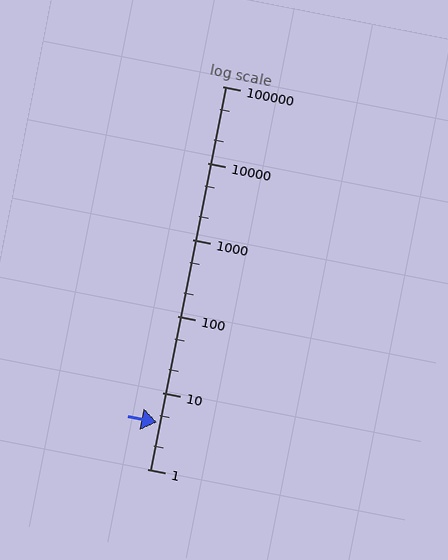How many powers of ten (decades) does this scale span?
The scale spans 5 decades, from 1 to 100000.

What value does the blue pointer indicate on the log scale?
The pointer indicates approximately 4.1.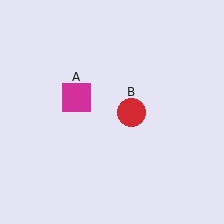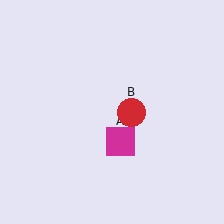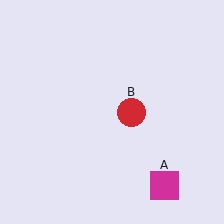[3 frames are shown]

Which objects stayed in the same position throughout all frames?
Red circle (object B) remained stationary.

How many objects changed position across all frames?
1 object changed position: magenta square (object A).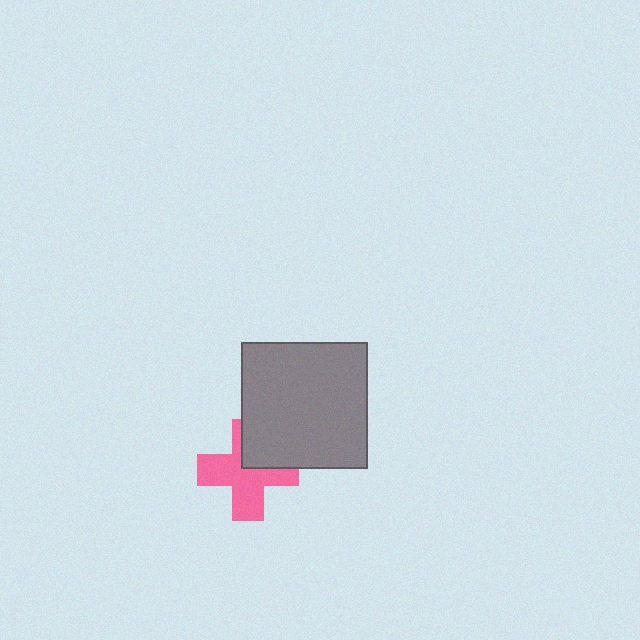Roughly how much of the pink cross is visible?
Most of it is visible (roughly 70%).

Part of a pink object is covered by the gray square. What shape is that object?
It is a cross.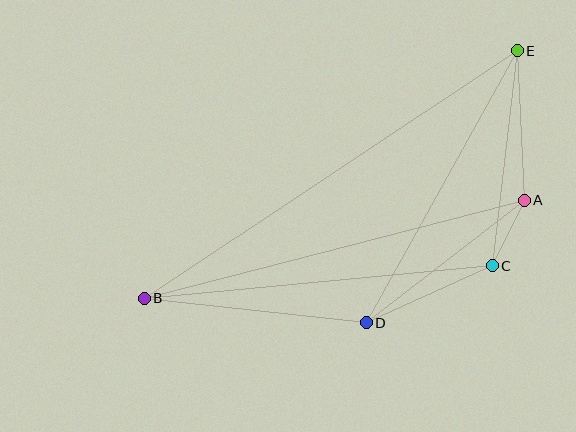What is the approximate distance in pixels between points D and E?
The distance between D and E is approximately 311 pixels.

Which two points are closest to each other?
Points A and C are closest to each other.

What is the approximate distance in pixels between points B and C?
The distance between B and C is approximately 350 pixels.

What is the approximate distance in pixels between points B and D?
The distance between B and D is approximately 224 pixels.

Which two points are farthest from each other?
Points B and E are farthest from each other.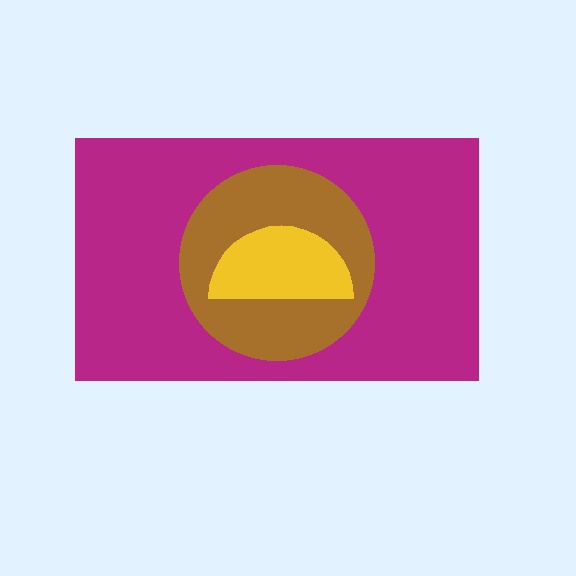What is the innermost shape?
The yellow semicircle.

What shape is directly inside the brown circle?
The yellow semicircle.